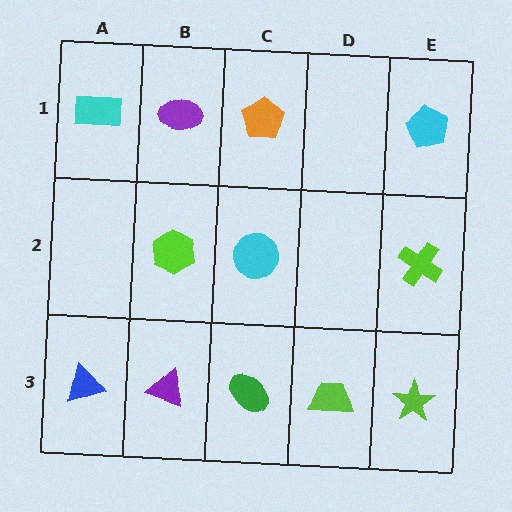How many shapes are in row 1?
4 shapes.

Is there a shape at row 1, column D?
No, that cell is empty.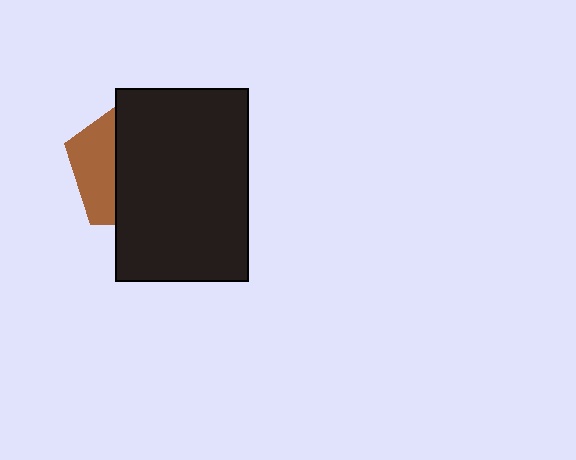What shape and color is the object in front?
The object in front is a black rectangle.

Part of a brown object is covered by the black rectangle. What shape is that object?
It is a pentagon.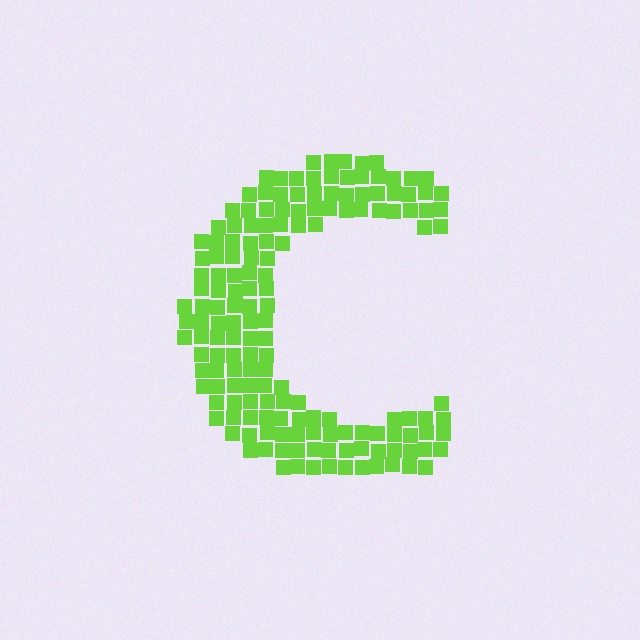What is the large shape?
The large shape is the letter C.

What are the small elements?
The small elements are squares.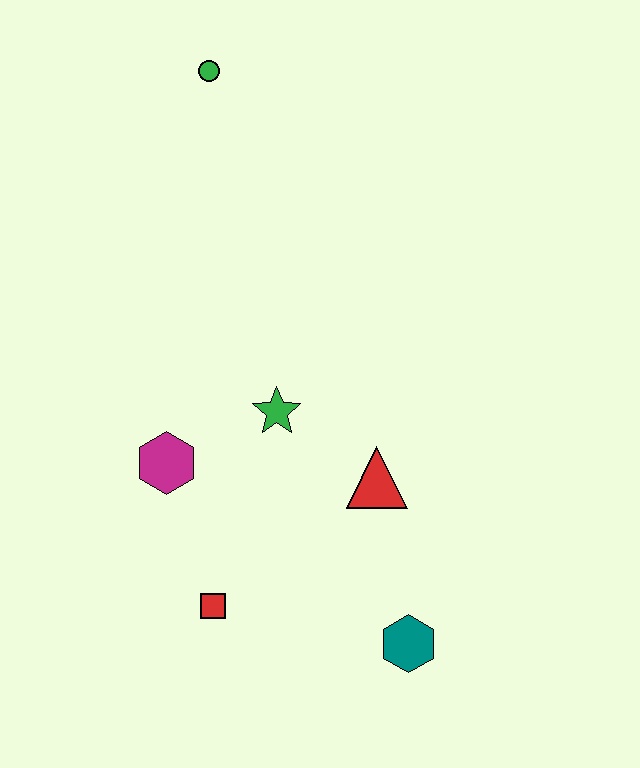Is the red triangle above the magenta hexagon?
No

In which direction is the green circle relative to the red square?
The green circle is above the red square.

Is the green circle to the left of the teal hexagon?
Yes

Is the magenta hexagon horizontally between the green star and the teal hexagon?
No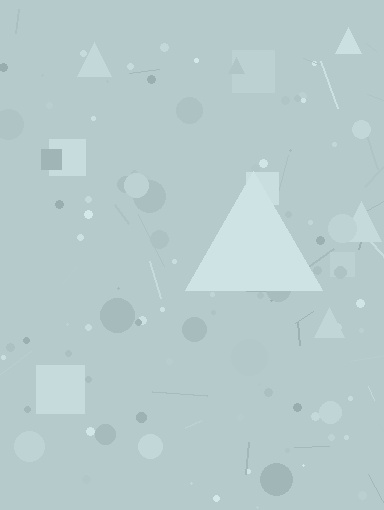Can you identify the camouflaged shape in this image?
The camouflaged shape is a triangle.